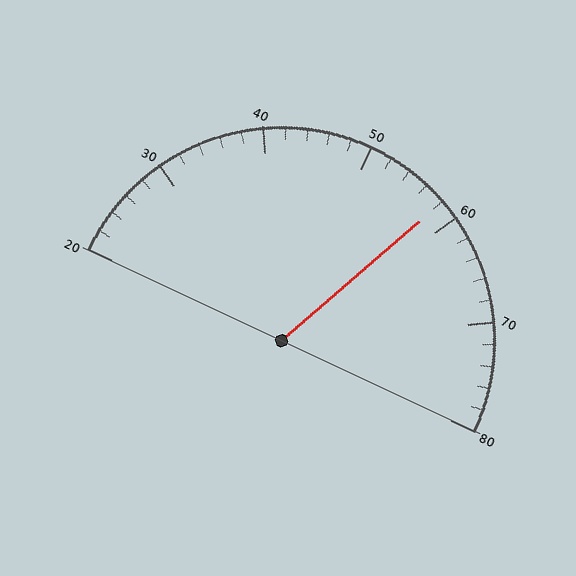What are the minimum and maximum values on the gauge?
The gauge ranges from 20 to 80.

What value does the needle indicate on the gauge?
The needle indicates approximately 58.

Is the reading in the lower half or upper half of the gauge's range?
The reading is in the upper half of the range (20 to 80).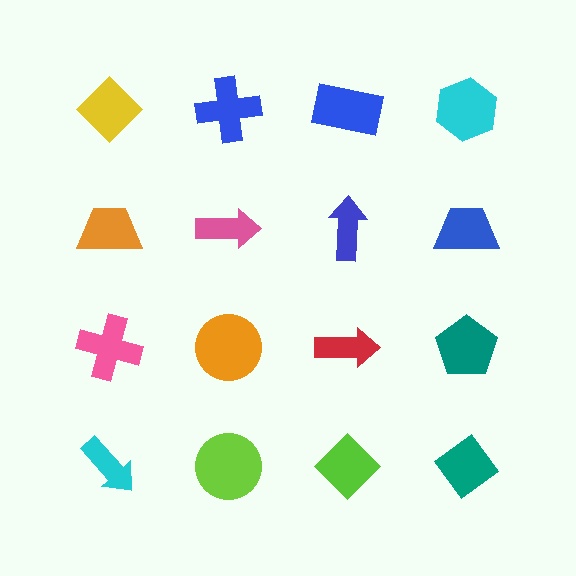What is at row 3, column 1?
A pink cross.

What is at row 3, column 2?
An orange circle.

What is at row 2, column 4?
A blue trapezoid.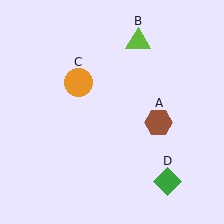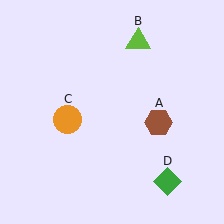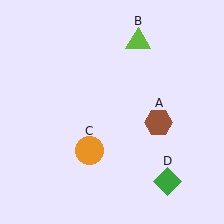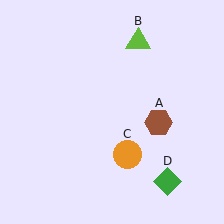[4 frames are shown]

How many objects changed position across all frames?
1 object changed position: orange circle (object C).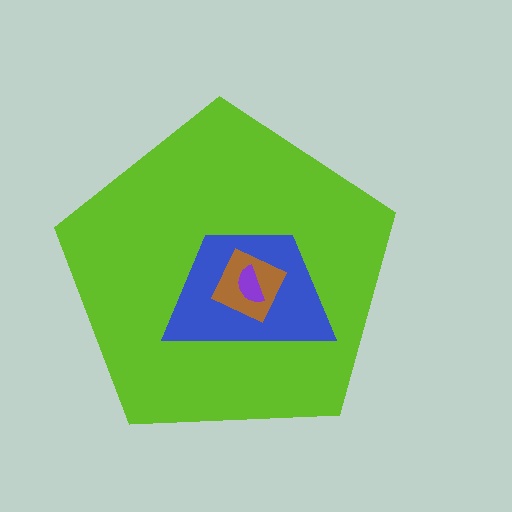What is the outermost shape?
The lime pentagon.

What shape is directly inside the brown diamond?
The purple semicircle.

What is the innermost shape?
The purple semicircle.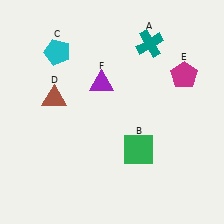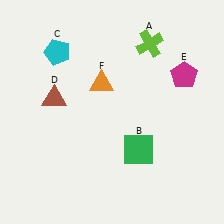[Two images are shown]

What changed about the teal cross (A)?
In Image 1, A is teal. In Image 2, it changed to lime.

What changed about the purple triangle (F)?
In Image 1, F is purple. In Image 2, it changed to orange.